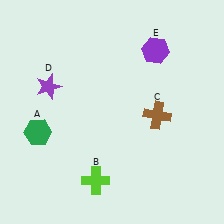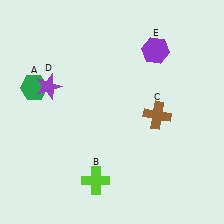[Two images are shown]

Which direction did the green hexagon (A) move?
The green hexagon (A) moved up.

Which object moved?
The green hexagon (A) moved up.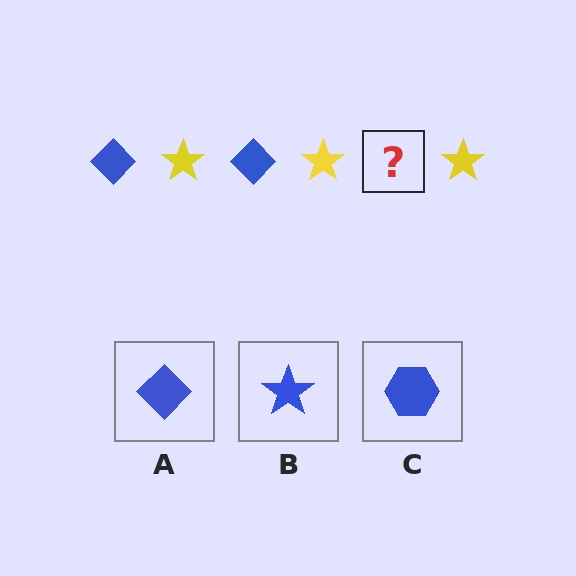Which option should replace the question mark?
Option A.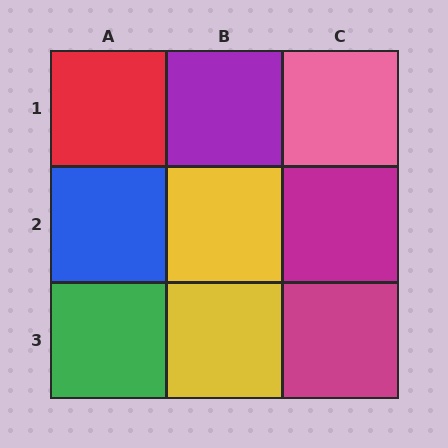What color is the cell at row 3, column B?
Yellow.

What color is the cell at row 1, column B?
Purple.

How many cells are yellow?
2 cells are yellow.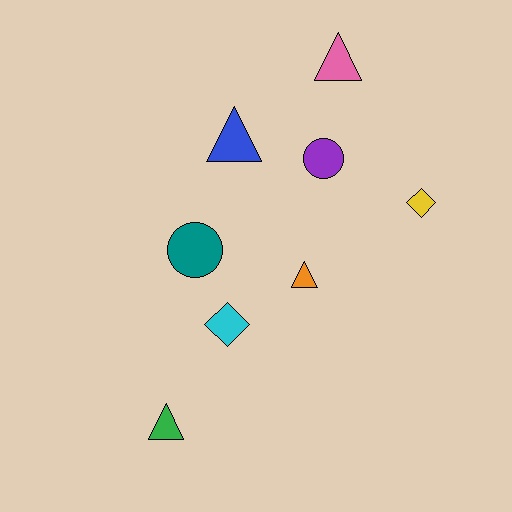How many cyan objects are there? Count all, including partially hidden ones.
There is 1 cyan object.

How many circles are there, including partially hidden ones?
There are 2 circles.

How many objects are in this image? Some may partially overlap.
There are 8 objects.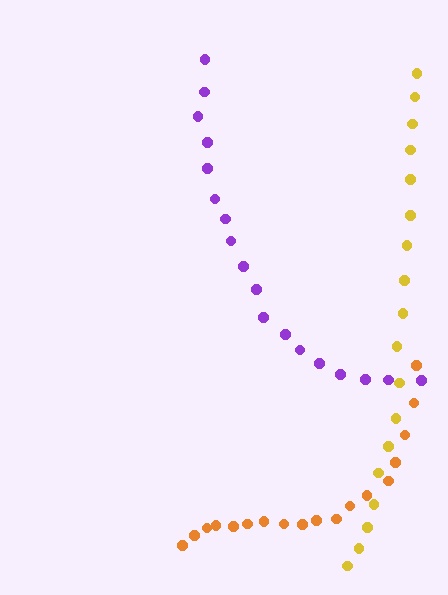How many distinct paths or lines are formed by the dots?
There are 3 distinct paths.